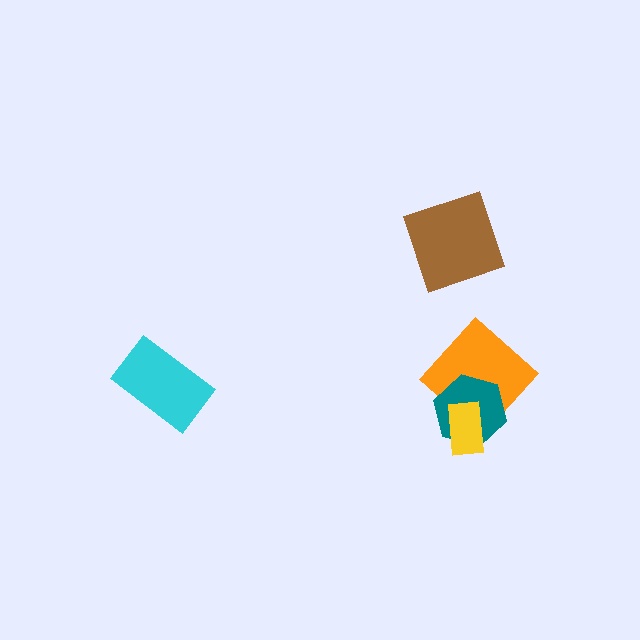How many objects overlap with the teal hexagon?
2 objects overlap with the teal hexagon.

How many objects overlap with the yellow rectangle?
2 objects overlap with the yellow rectangle.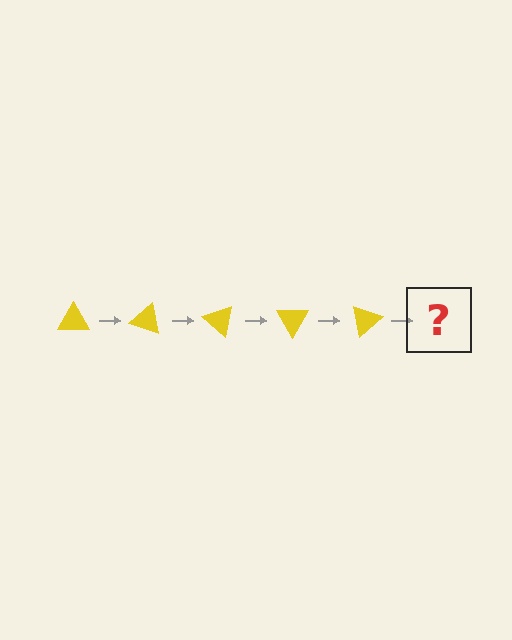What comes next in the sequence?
The next element should be a yellow triangle rotated 100 degrees.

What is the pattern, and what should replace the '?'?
The pattern is that the triangle rotates 20 degrees each step. The '?' should be a yellow triangle rotated 100 degrees.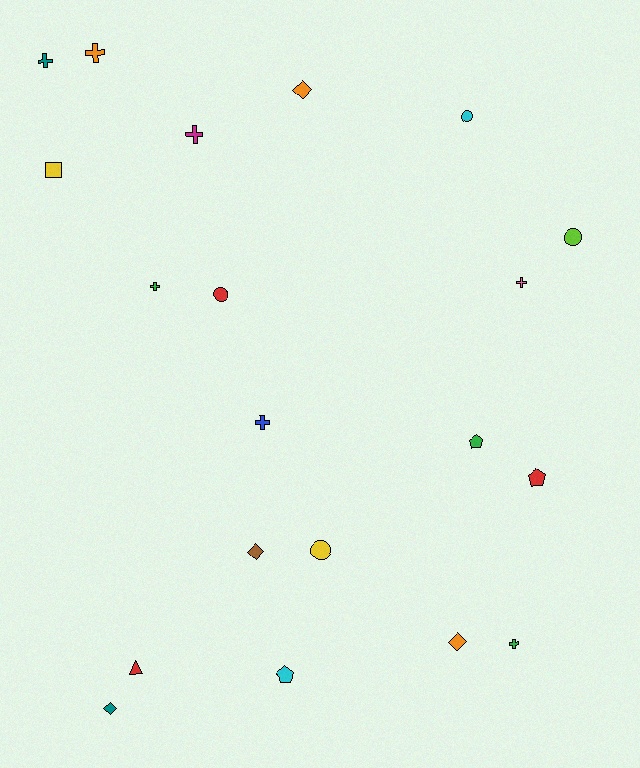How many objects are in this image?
There are 20 objects.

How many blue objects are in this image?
There is 1 blue object.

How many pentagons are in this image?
There are 3 pentagons.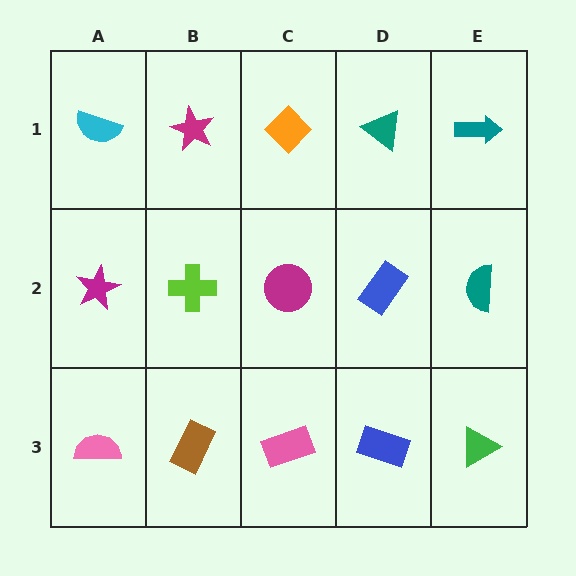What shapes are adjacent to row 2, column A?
A cyan semicircle (row 1, column A), a pink semicircle (row 3, column A), a lime cross (row 2, column B).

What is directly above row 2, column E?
A teal arrow.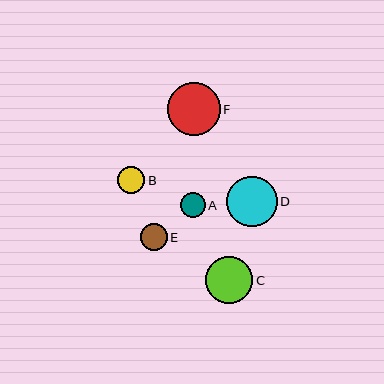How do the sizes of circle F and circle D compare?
Circle F and circle D are approximately the same size.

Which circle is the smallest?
Circle A is the smallest with a size of approximately 25 pixels.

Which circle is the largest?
Circle F is the largest with a size of approximately 53 pixels.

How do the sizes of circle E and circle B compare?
Circle E and circle B are approximately the same size.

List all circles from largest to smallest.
From largest to smallest: F, D, C, E, B, A.